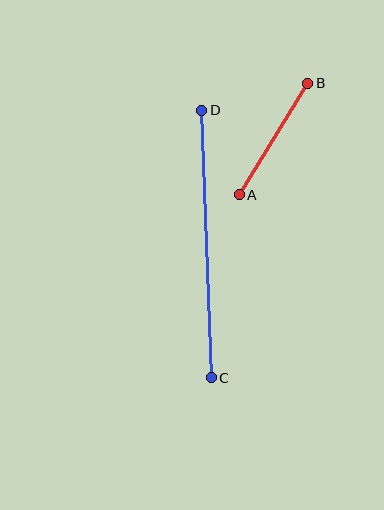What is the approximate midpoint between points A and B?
The midpoint is at approximately (273, 139) pixels.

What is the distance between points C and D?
The distance is approximately 267 pixels.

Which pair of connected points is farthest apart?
Points C and D are farthest apart.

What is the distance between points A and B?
The distance is approximately 131 pixels.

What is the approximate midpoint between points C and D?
The midpoint is at approximately (207, 244) pixels.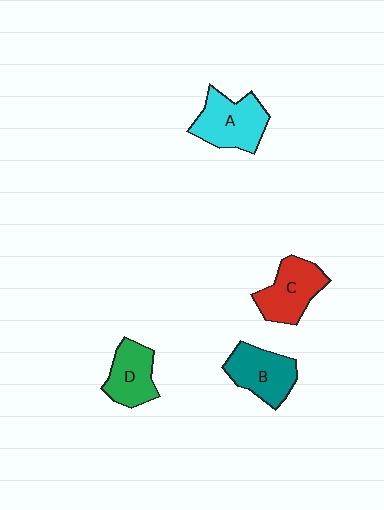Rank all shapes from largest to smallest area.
From largest to smallest: A (cyan), C (red), B (teal), D (green).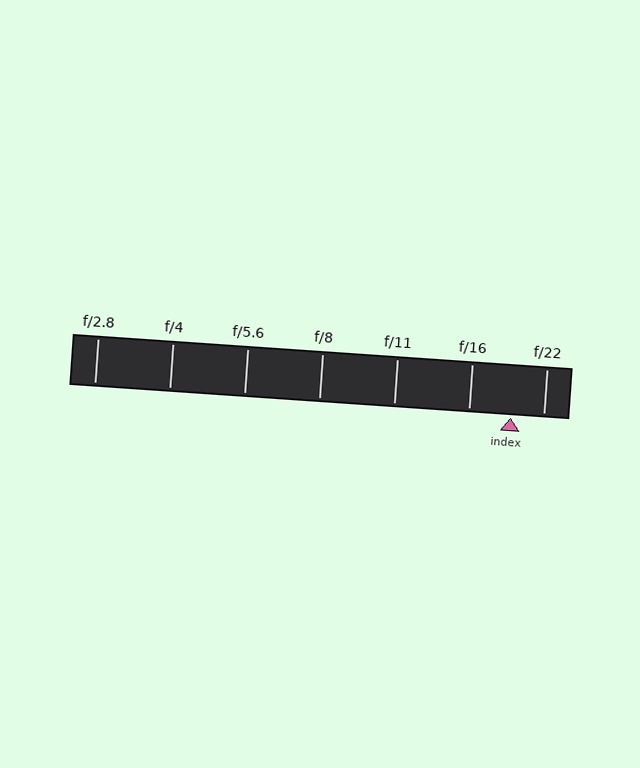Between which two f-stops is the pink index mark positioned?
The index mark is between f/16 and f/22.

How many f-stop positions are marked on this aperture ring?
There are 7 f-stop positions marked.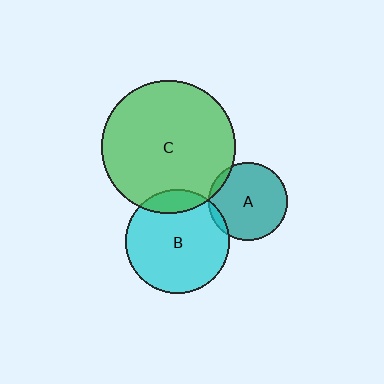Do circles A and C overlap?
Yes.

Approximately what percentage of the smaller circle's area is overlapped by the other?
Approximately 5%.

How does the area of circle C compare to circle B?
Approximately 1.6 times.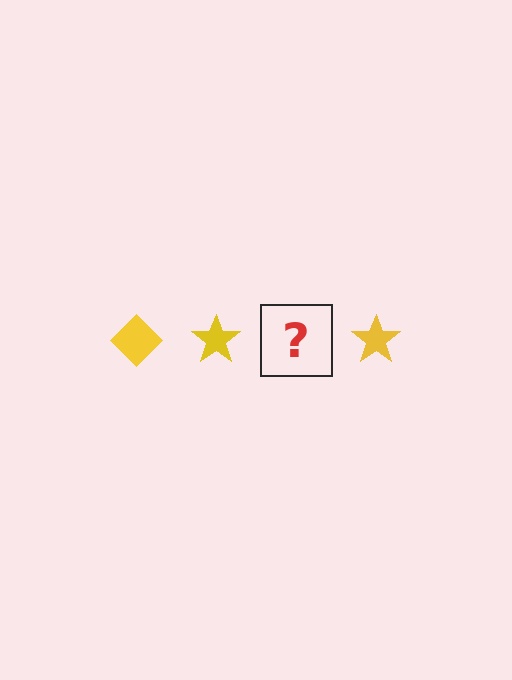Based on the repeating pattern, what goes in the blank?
The blank should be a yellow diamond.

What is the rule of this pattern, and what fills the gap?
The rule is that the pattern cycles through diamond, star shapes in yellow. The gap should be filled with a yellow diamond.